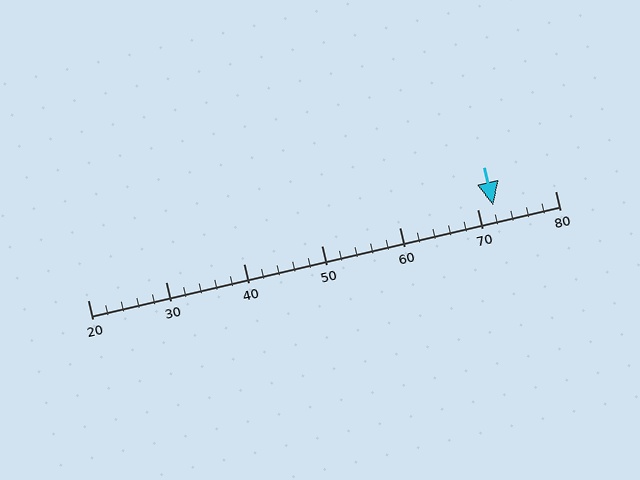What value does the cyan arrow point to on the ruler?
The cyan arrow points to approximately 72.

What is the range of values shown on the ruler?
The ruler shows values from 20 to 80.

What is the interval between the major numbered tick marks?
The major tick marks are spaced 10 units apart.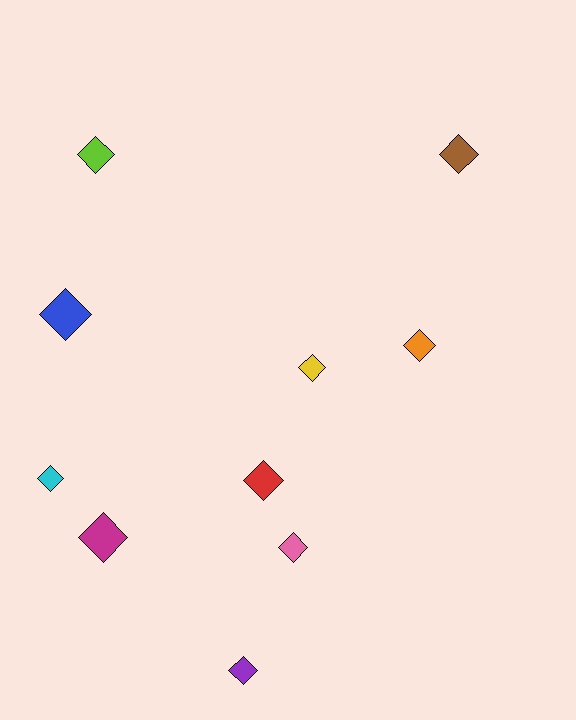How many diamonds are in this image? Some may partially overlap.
There are 10 diamonds.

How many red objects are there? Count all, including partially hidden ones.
There is 1 red object.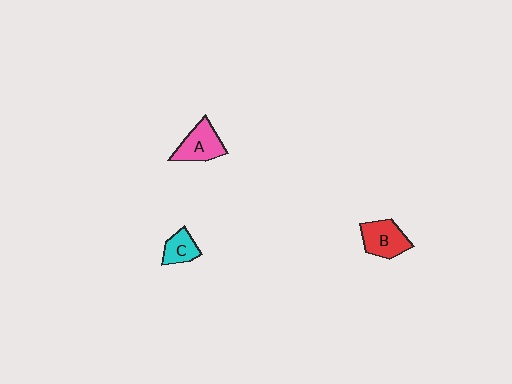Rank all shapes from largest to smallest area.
From largest to smallest: B (red), A (pink), C (cyan).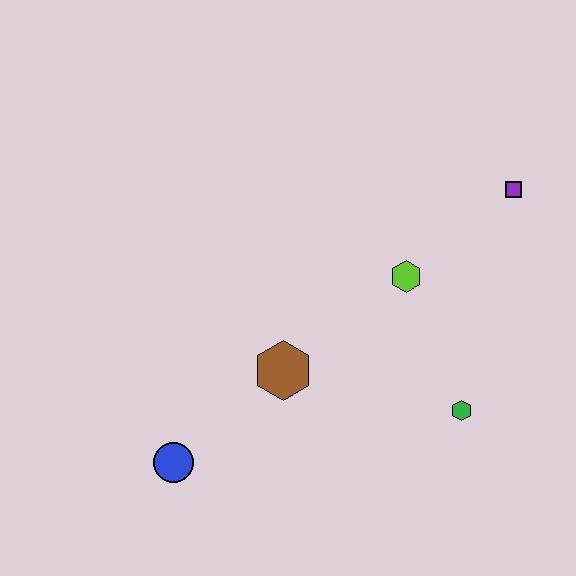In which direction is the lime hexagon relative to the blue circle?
The lime hexagon is to the right of the blue circle.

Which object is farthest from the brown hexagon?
The purple square is farthest from the brown hexagon.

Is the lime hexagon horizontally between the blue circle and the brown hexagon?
No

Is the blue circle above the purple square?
No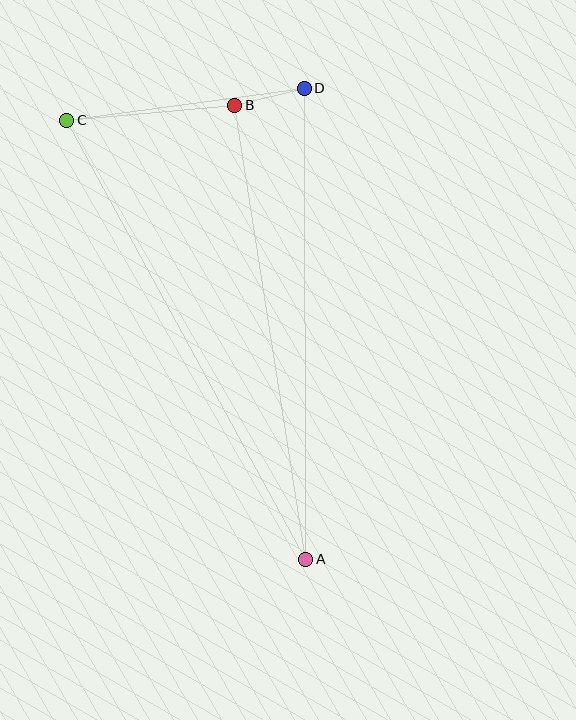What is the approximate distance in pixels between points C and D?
The distance between C and D is approximately 240 pixels.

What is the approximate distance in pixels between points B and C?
The distance between B and C is approximately 169 pixels.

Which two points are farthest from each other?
Points A and C are farthest from each other.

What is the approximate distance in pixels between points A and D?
The distance between A and D is approximately 471 pixels.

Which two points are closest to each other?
Points B and D are closest to each other.